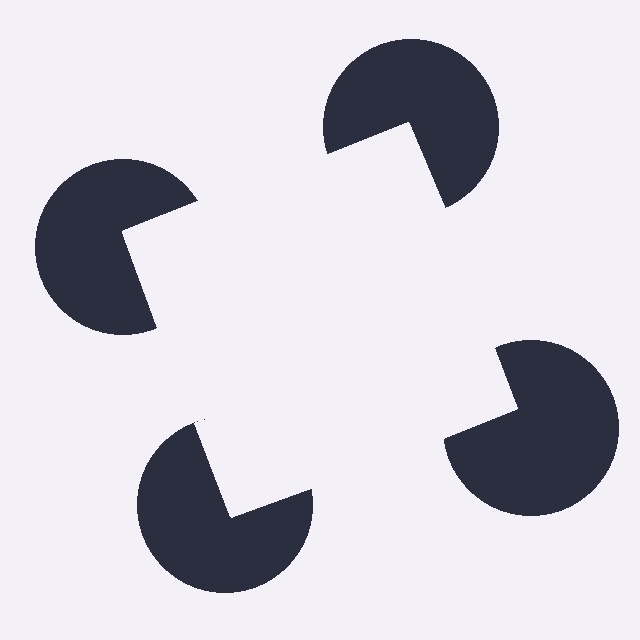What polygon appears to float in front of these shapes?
An illusory square — its edges are inferred from the aligned wedge cuts in the pac-man discs, not physically drawn.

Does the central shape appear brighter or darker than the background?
It typically appears slightly brighter than the background, even though no actual brightness change is drawn.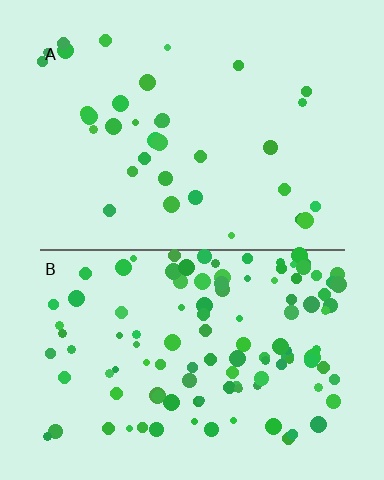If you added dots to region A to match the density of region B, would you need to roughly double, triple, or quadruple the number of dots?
Approximately triple.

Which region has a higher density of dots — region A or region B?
B (the bottom).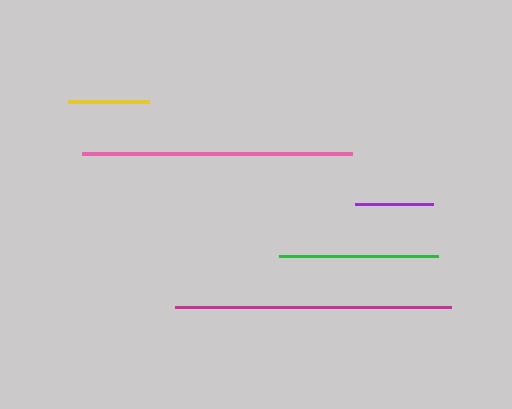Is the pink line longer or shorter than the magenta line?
The magenta line is longer than the pink line.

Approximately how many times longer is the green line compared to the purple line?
The green line is approximately 2.0 times the length of the purple line.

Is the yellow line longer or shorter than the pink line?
The pink line is longer than the yellow line.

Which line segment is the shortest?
The purple line is the shortest at approximately 78 pixels.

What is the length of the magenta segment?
The magenta segment is approximately 276 pixels long.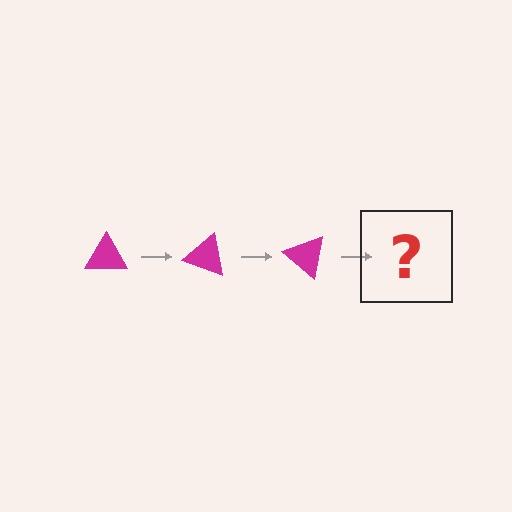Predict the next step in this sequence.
The next step is a magenta triangle rotated 60 degrees.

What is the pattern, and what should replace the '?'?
The pattern is that the triangle rotates 20 degrees each step. The '?' should be a magenta triangle rotated 60 degrees.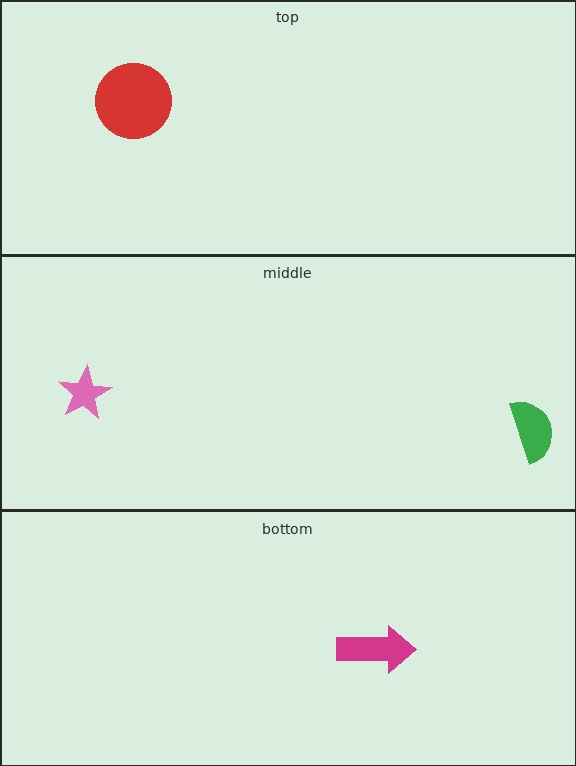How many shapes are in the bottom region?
1.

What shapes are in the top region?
The red circle.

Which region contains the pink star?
The middle region.